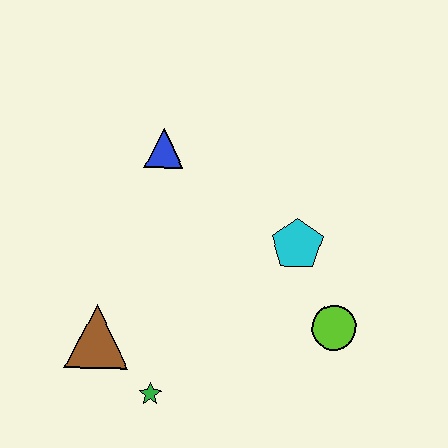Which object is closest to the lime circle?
The cyan pentagon is closest to the lime circle.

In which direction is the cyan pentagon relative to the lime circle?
The cyan pentagon is above the lime circle.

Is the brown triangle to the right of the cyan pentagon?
No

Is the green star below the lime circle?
Yes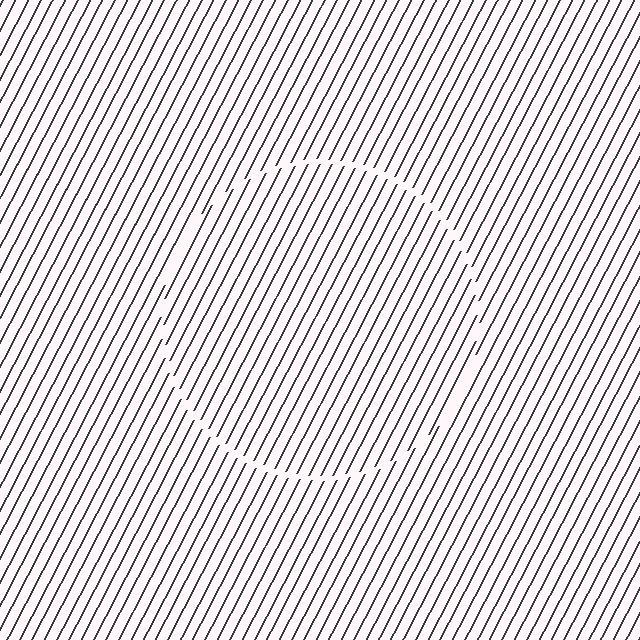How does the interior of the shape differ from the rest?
The interior of the shape contains the same grating, shifted by half a period — the contour is defined by the phase discontinuity where line-ends from the inner and outer gratings abut.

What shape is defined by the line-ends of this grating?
An illusory circle. The interior of the shape contains the same grating, shifted by half a period — the contour is defined by the phase discontinuity where line-ends from the inner and outer gratings abut.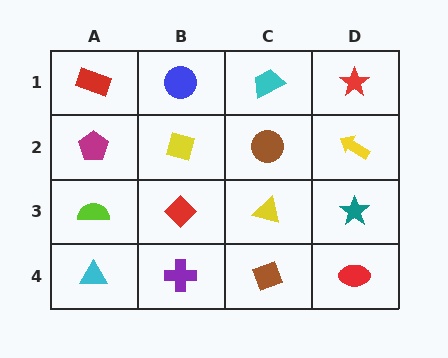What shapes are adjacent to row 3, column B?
A yellow diamond (row 2, column B), a purple cross (row 4, column B), a lime semicircle (row 3, column A), a yellow triangle (row 3, column C).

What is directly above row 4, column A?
A lime semicircle.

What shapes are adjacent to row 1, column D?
A yellow arrow (row 2, column D), a cyan trapezoid (row 1, column C).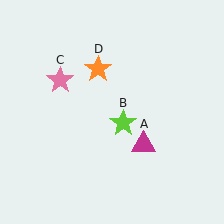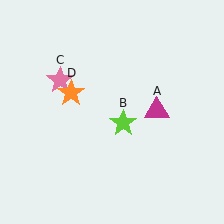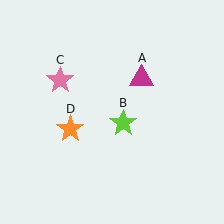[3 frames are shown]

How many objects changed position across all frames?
2 objects changed position: magenta triangle (object A), orange star (object D).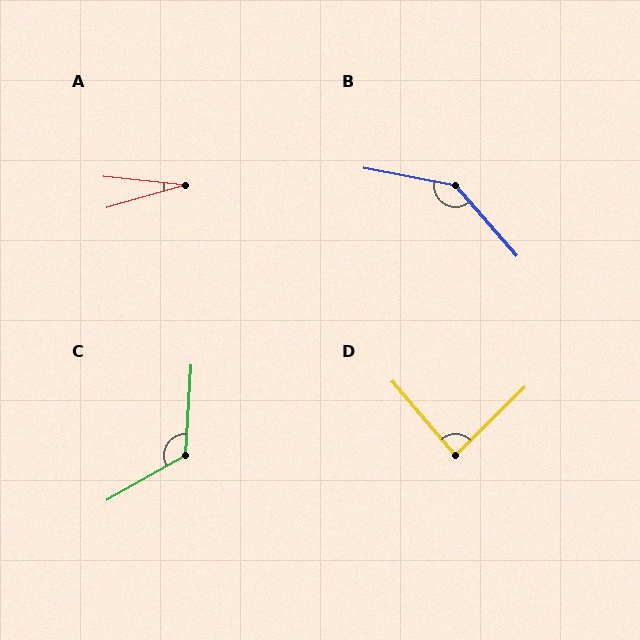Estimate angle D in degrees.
Approximately 86 degrees.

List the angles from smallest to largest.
A (22°), D (86°), C (123°), B (142°).